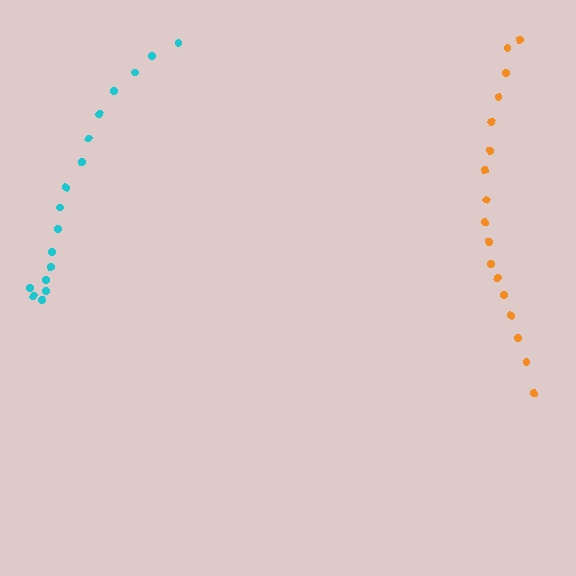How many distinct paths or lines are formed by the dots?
There are 2 distinct paths.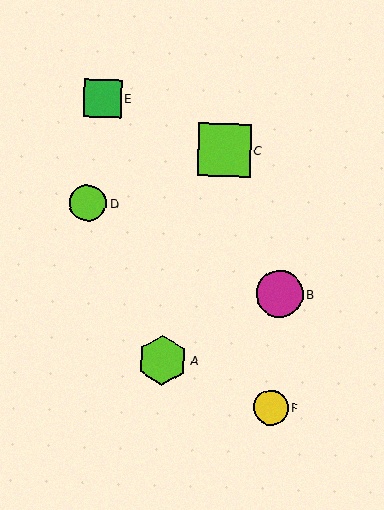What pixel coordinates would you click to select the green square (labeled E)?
Click at (102, 98) to select the green square E.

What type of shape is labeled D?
Shape D is a lime circle.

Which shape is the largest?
The lime square (labeled C) is the largest.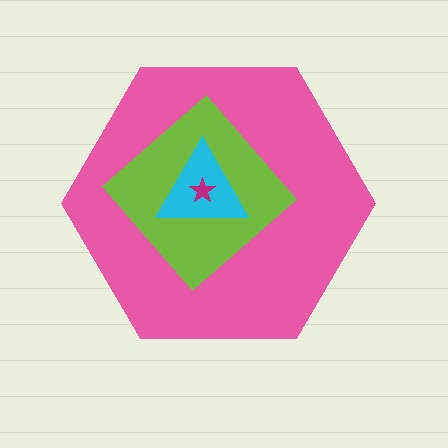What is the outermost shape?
The pink hexagon.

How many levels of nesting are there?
4.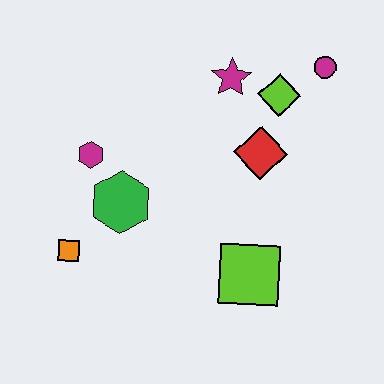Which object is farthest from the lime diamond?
The orange square is farthest from the lime diamond.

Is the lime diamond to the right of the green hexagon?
Yes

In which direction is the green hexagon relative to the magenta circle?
The green hexagon is to the left of the magenta circle.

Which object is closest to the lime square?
The red diamond is closest to the lime square.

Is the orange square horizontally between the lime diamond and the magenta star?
No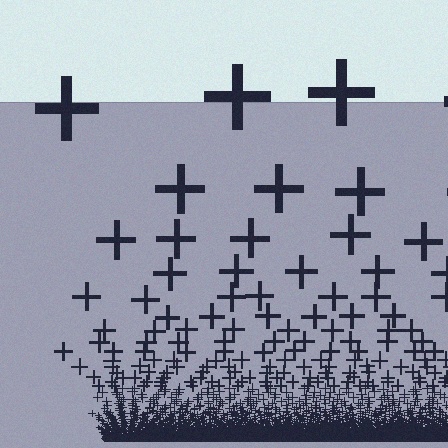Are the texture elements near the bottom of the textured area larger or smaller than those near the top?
Smaller. The gradient is inverted — elements near the bottom are smaller and denser.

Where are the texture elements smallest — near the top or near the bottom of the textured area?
Near the bottom.